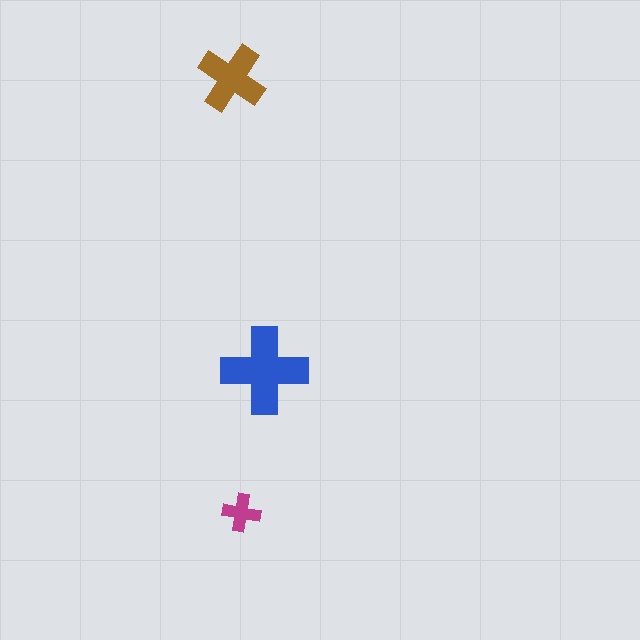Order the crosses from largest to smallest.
the blue one, the brown one, the magenta one.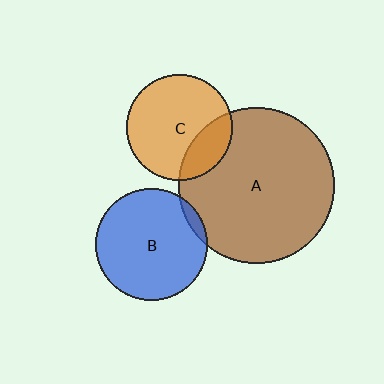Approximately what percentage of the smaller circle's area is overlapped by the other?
Approximately 25%.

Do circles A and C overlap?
Yes.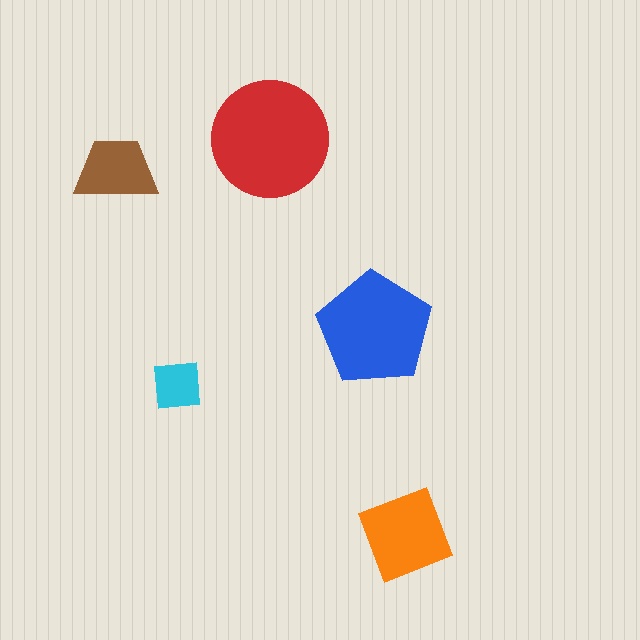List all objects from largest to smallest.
The red circle, the blue pentagon, the orange square, the brown trapezoid, the cyan square.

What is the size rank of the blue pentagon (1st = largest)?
2nd.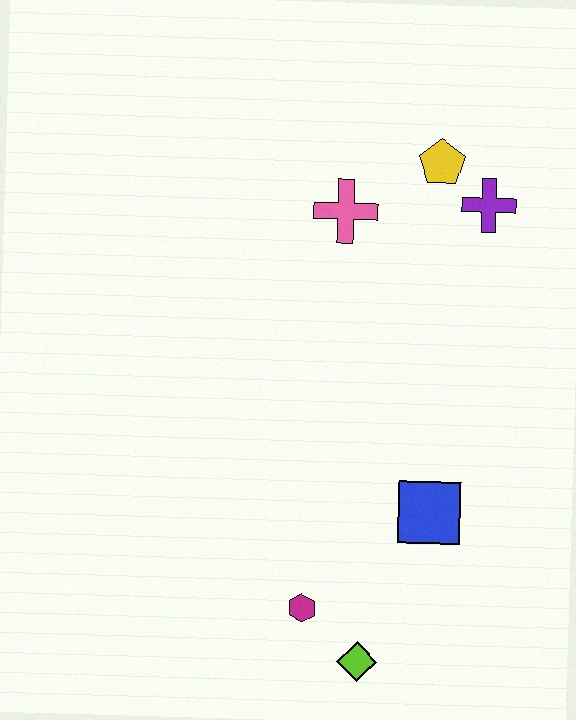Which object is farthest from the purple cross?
The lime diamond is farthest from the purple cross.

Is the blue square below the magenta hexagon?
No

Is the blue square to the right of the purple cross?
No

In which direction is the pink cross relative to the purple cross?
The pink cross is to the left of the purple cross.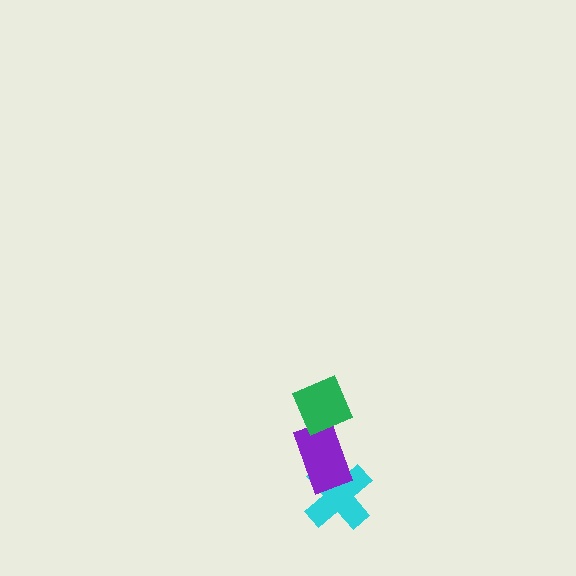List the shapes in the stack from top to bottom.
From top to bottom: the green diamond, the purple rectangle, the cyan cross.